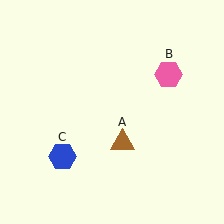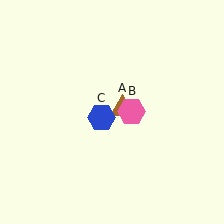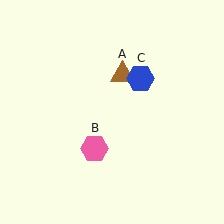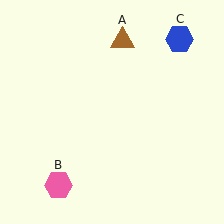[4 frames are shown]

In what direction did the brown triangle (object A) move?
The brown triangle (object A) moved up.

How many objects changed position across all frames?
3 objects changed position: brown triangle (object A), pink hexagon (object B), blue hexagon (object C).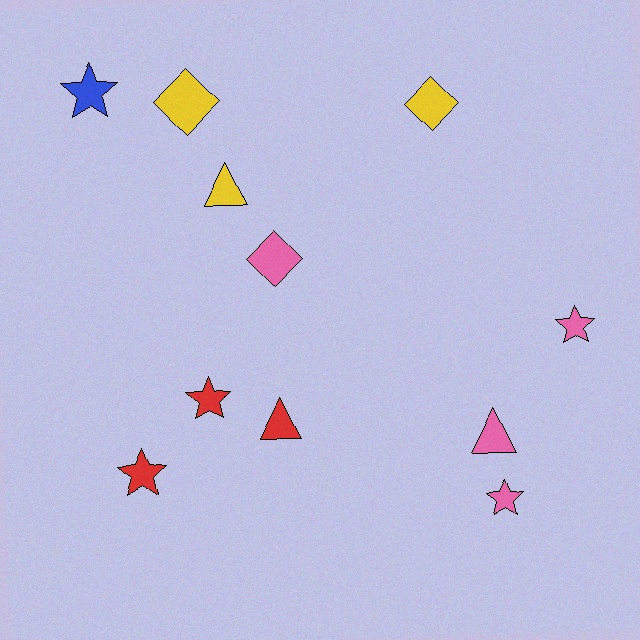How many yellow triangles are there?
There is 1 yellow triangle.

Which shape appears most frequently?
Star, with 5 objects.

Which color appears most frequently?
Pink, with 4 objects.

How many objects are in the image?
There are 11 objects.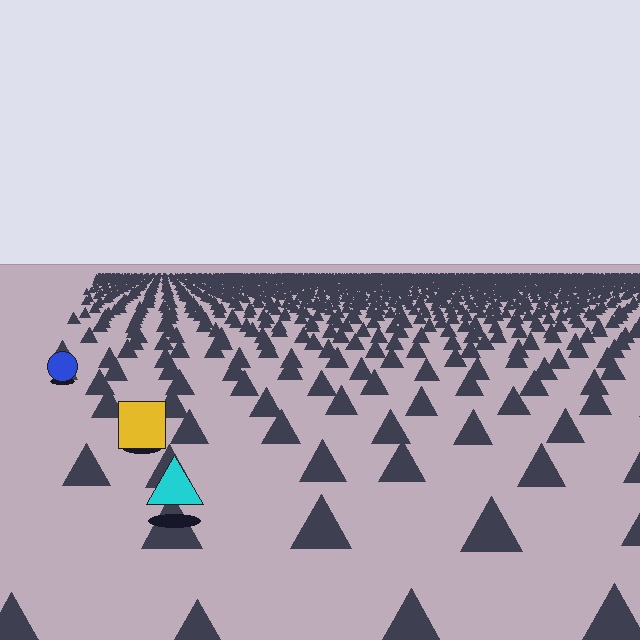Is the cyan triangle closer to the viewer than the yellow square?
Yes. The cyan triangle is closer — you can tell from the texture gradient: the ground texture is coarser near it.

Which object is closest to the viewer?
The cyan triangle is closest. The texture marks near it are larger and more spread out.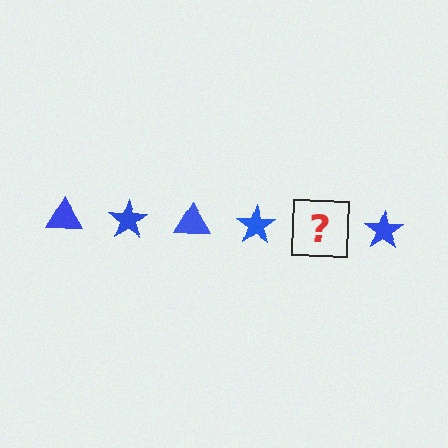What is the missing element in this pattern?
The missing element is a blue triangle.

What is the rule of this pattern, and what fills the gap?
The rule is that the pattern cycles through triangle, star shapes in blue. The gap should be filled with a blue triangle.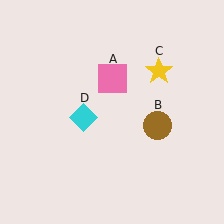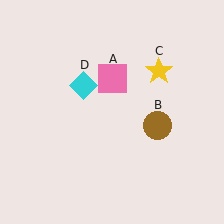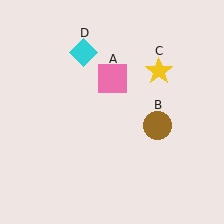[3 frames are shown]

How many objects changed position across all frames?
1 object changed position: cyan diamond (object D).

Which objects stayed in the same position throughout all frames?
Pink square (object A) and brown circle (object B) and yellow star (object C) remained stationary.